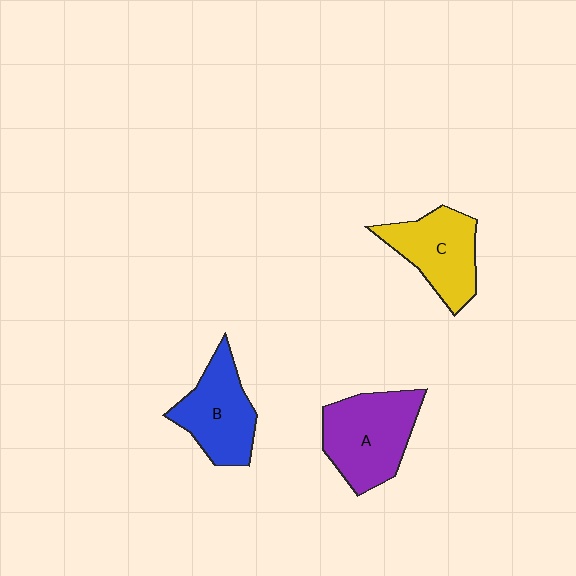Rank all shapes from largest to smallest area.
From largest to smallest: A (purple), B (blue), C (yellow).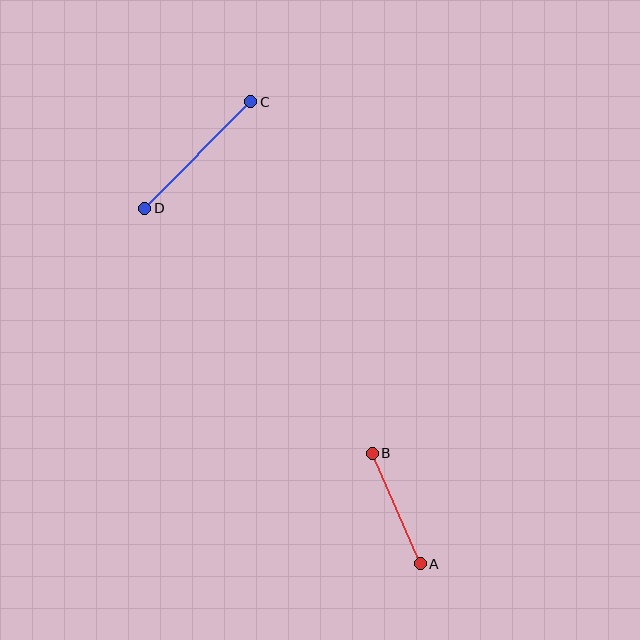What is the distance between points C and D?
The distance is approximately 150 pixels.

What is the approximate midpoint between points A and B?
The midpoint is at approximately (396, 509) pixels.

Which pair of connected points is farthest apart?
Points C and D are farthest apart.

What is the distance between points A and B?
The distance is approximately 120 pixels.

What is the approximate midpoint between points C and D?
The midpoint is at approximately (198, 155) pixels.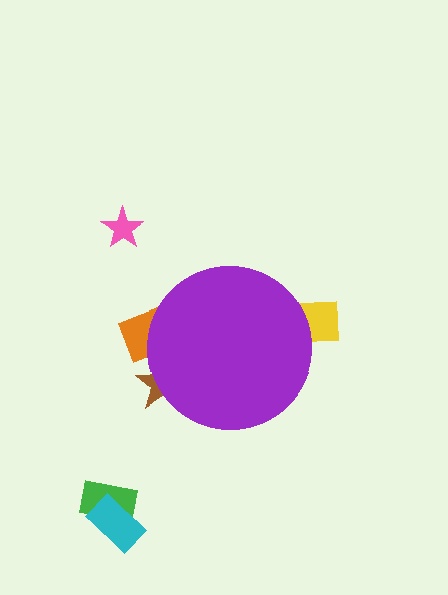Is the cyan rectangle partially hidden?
No, the cyan rectangle is fully visible.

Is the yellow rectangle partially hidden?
Yes, the yellow rectangle is partially hidden behind the purple circle.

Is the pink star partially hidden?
No, the pink star is fully visible.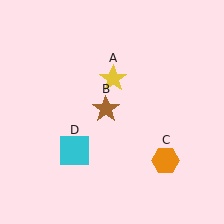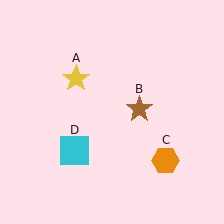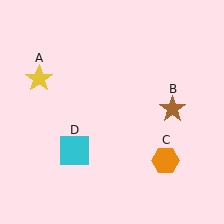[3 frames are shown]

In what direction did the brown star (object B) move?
The brown star (object B) moved right.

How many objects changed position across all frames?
2 objects changed position: yellow star (object A), brown star (object B).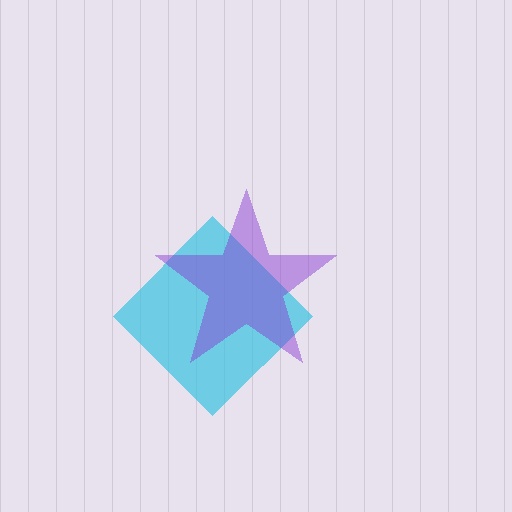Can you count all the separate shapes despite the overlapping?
Yes, there are 2 separate shapes.